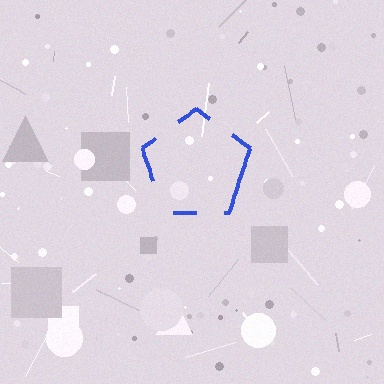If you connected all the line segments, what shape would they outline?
They would outline a pentagon.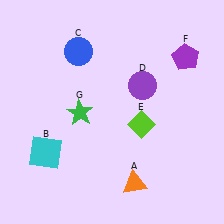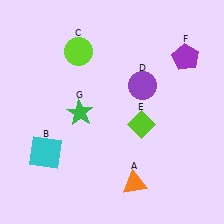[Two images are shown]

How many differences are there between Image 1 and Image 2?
There is 1 difference between the two images.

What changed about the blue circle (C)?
In Image 1, C is blue. In Image 2, it changed to lime.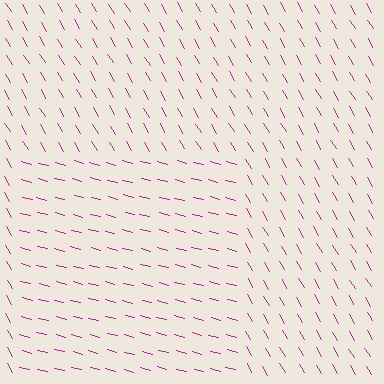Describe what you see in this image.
The image is filled with small magenta line segments. A rectangle region in the image has lines oriented differently from the surrounding lines, creating a visible texture boundary.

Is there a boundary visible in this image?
Yes, there is a texture boundary formed by a change in line orientation.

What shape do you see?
I see a rectangle.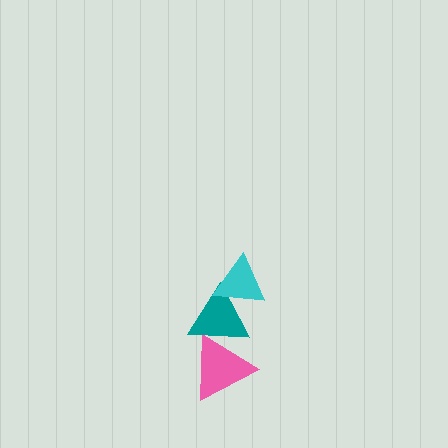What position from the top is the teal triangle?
The teal triangle is 2nd from the top.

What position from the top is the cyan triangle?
The cyan triangle is 1st from the top.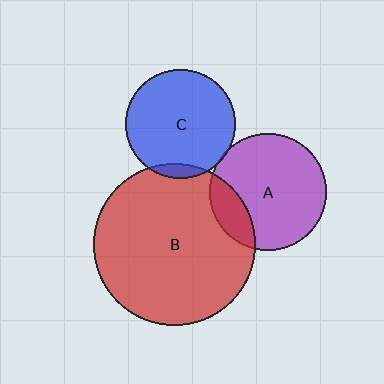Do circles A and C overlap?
Yes.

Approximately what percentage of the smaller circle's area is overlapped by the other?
Approximately 5%.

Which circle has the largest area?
Circle B (red).